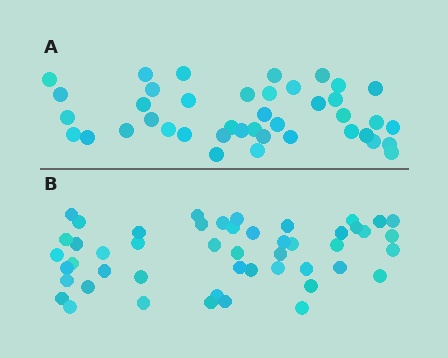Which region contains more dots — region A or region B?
Region B (the bottom region) has more dots.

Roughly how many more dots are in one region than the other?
Region B has roughly 8 or so more dots than region A.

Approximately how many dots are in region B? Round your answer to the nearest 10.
About 50 dots. (The exact count is 49, which rounds to 50.)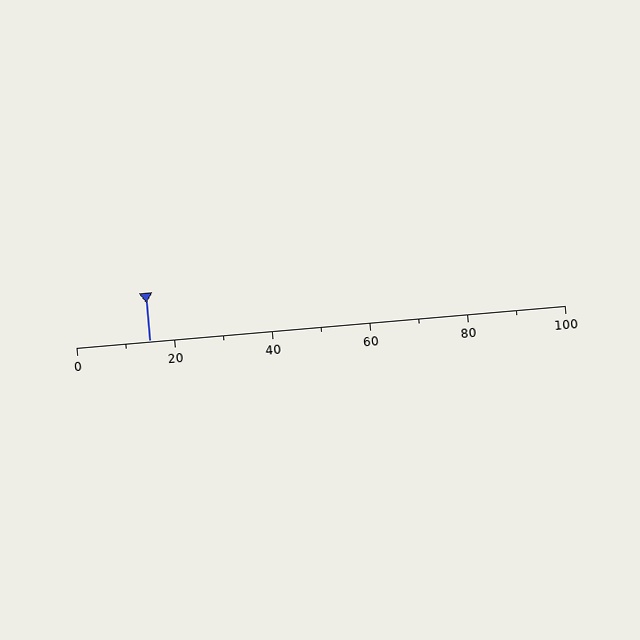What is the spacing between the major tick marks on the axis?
The major ticks are spaced 20 apart.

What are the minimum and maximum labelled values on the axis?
The axis runs from 0 to 100.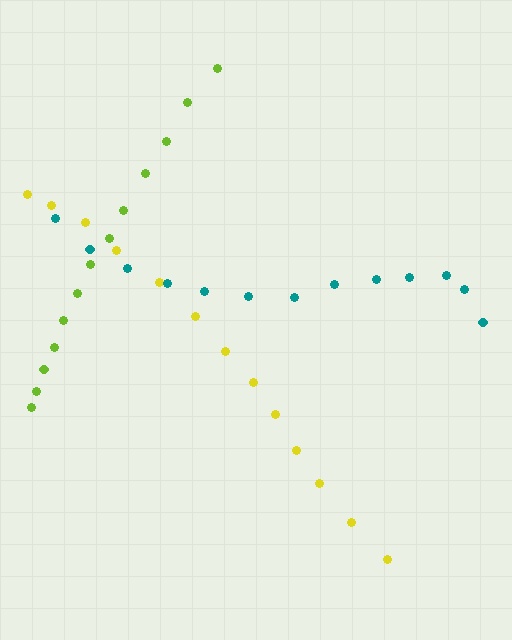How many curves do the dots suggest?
There are 3 distinct paths.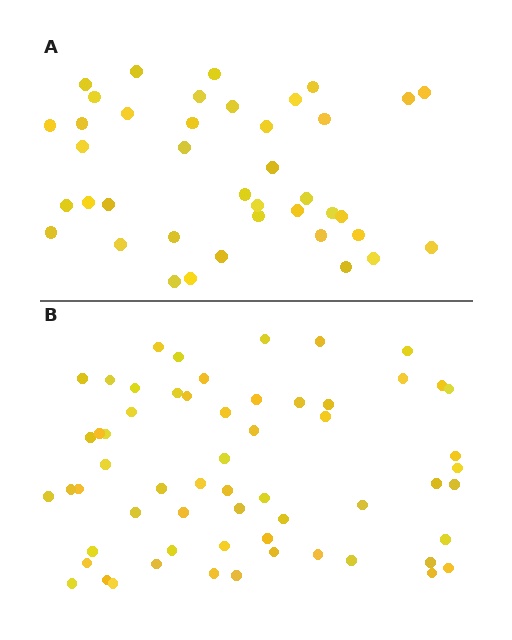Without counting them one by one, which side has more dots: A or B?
Region B (the bottom region) has more dots.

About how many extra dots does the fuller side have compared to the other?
Region B has approximately 20 more dots than region A.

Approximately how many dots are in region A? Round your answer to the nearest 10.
About 40 dots.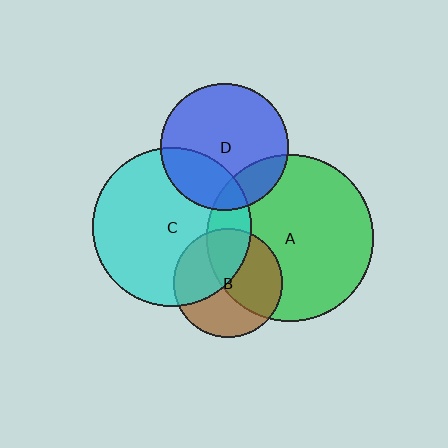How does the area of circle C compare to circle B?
Approximately 2.1 times.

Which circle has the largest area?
Circle A (green).